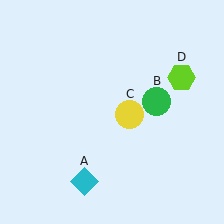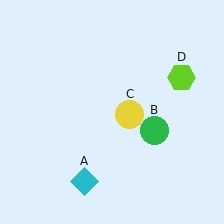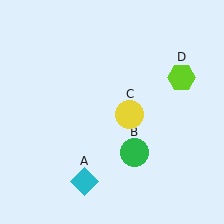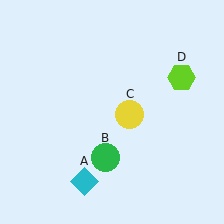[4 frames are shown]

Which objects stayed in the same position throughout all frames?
Cyan diamond (object A) and yellow circle (object C) and lime hexagon (object D) remained stationary.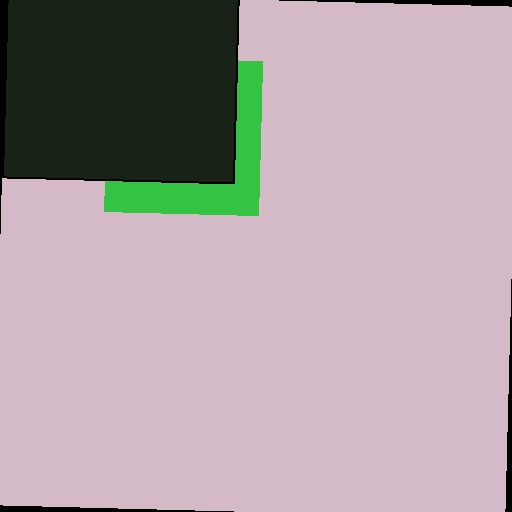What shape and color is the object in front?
The object in front is a black rectangle.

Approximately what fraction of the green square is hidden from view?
Roughly 68% of the green square is hidden behind the black rectangle.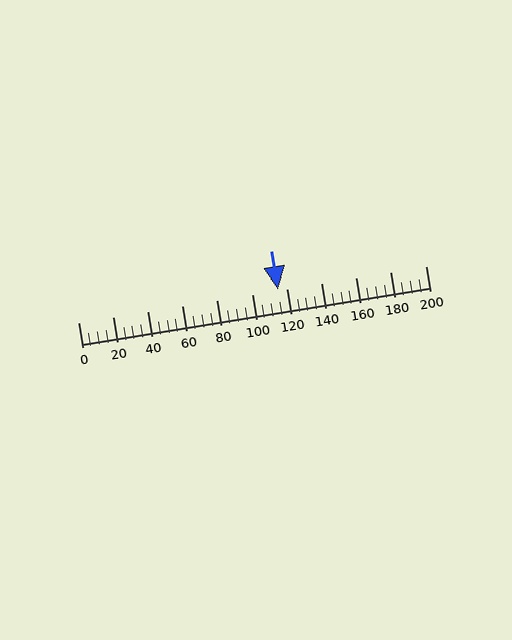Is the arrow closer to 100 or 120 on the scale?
The arrow is closer to 120.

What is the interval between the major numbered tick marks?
The major tick marks are spaced 20 units apart.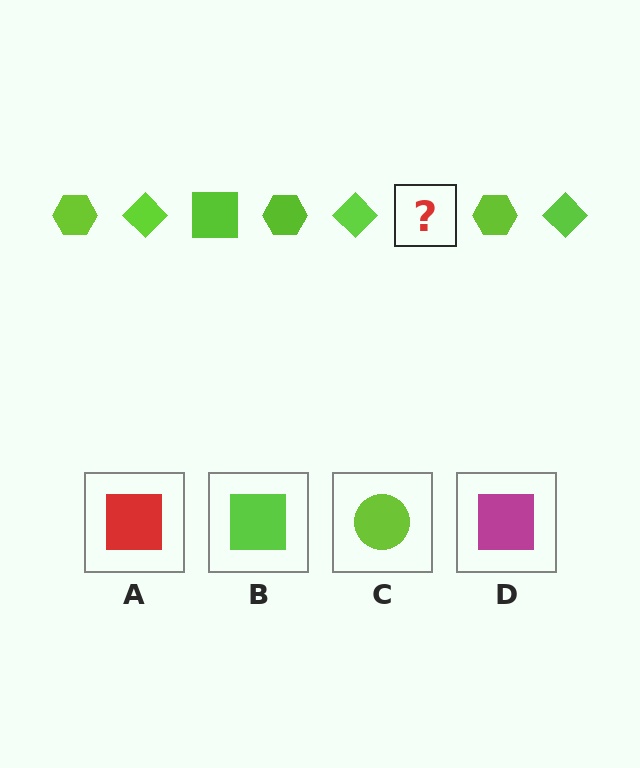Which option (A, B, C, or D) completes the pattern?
B.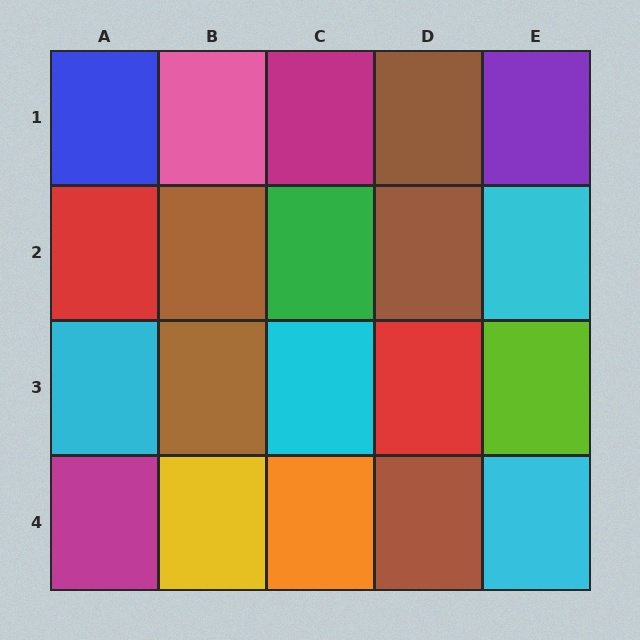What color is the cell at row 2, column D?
Brown.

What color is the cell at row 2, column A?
Red.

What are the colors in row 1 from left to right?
Blue, pink, magenta, brown, purple.